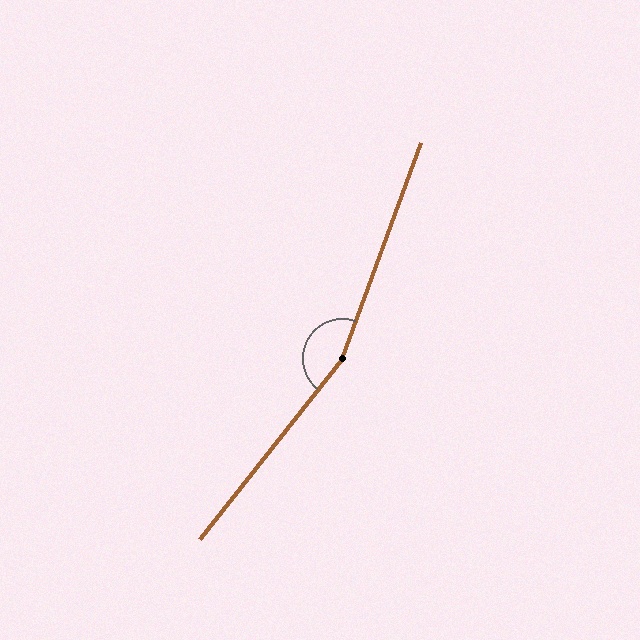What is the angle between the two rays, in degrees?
Approximately 162 degrees.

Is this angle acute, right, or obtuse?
It is obtuse.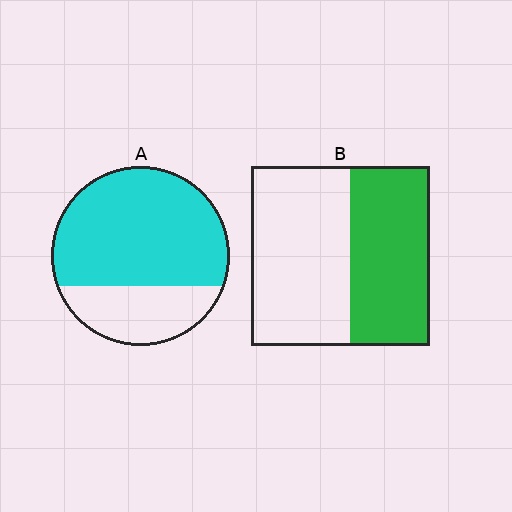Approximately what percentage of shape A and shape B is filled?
A is approximately 70% and B is approximately 45%.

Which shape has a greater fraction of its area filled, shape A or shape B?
Shape A.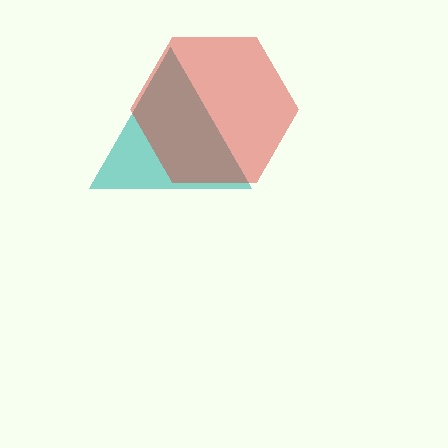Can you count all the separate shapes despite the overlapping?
Yes, there are 2 separate shapes.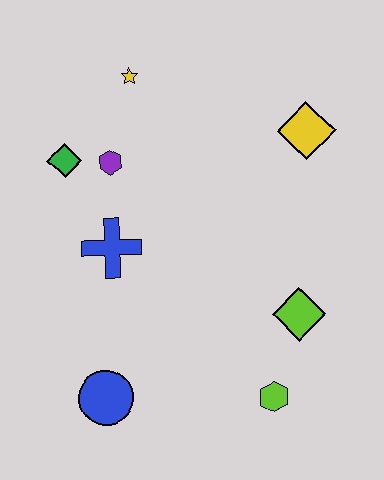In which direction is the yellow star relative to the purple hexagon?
The yellow star is above the purple hexagon.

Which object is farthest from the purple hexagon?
The lime hexagon is farthest from the purple hexagon.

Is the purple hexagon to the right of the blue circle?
Yes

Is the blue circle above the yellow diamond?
No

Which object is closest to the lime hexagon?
The lime diamond is closest to the lime hexagon.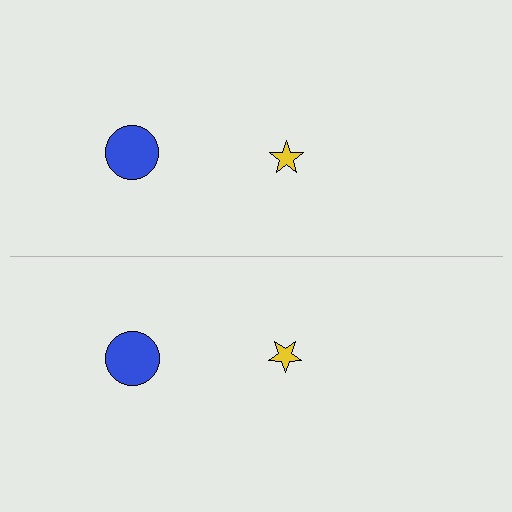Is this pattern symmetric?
Yes, this pattern has bilateral (reflection) symmetry.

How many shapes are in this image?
There are 4 shapes in this image.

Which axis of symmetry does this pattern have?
The pattern has a horizontal axis of symmetry running through the center of the image.